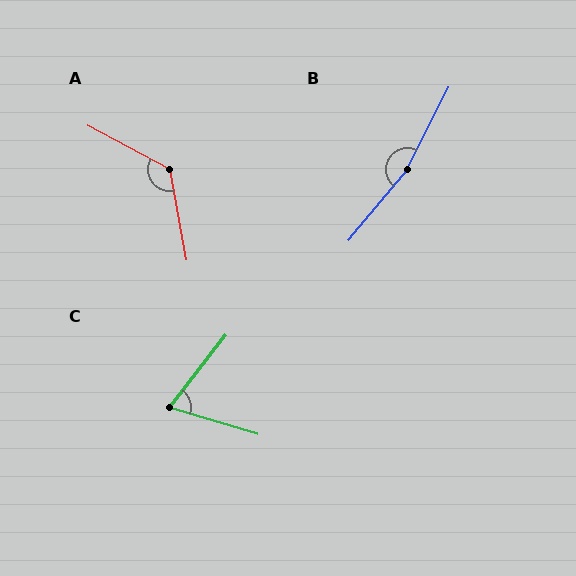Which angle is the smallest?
C, at approximately 69 degrees.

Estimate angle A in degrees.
Approximately 129 degrees.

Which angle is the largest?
B, at approximately 167 degrees.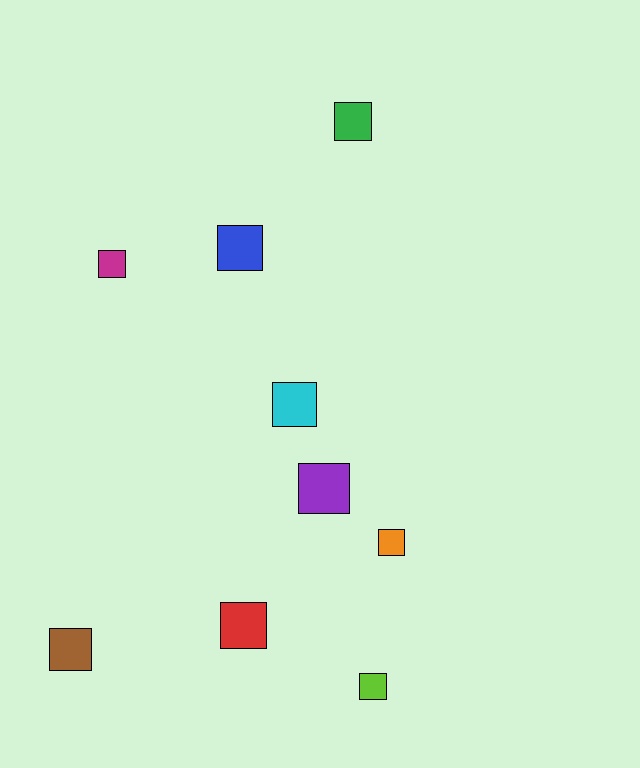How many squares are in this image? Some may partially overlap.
There are 9 squares.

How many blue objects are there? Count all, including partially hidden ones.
There is 1 blue object.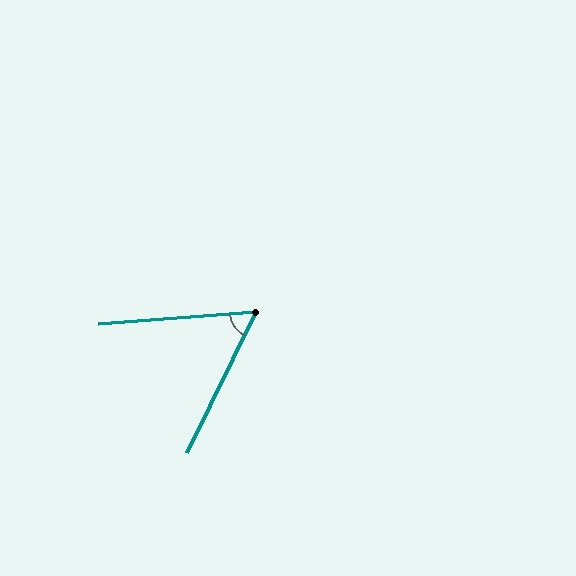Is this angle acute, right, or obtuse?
It is acute.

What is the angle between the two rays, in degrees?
Approximately 59 degrees.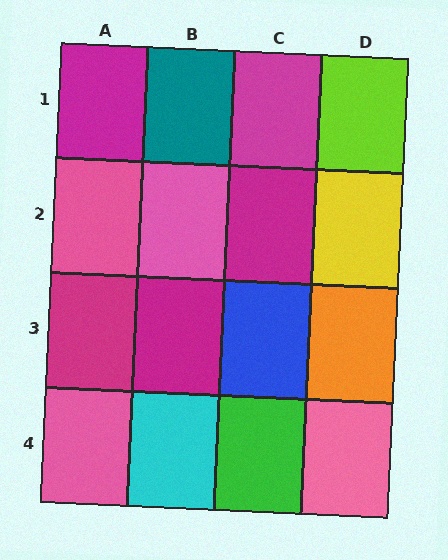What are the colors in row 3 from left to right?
Magenta, magenta, blue, orange.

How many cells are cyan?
1 cell is cyan.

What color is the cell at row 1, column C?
Magenta.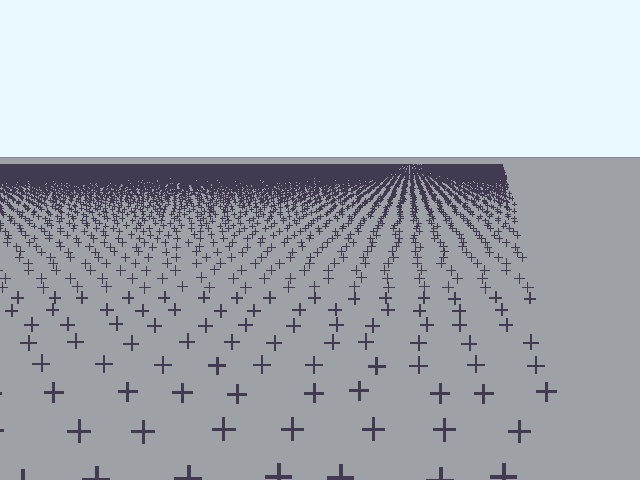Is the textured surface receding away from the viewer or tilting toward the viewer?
The surface is receding away from the viewer. Texture elements get smaller and denser toward the top.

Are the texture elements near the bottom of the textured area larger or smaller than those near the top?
Larger. Near the bottom, elements are closer to the viewer and appear at a bigger on-screen size.